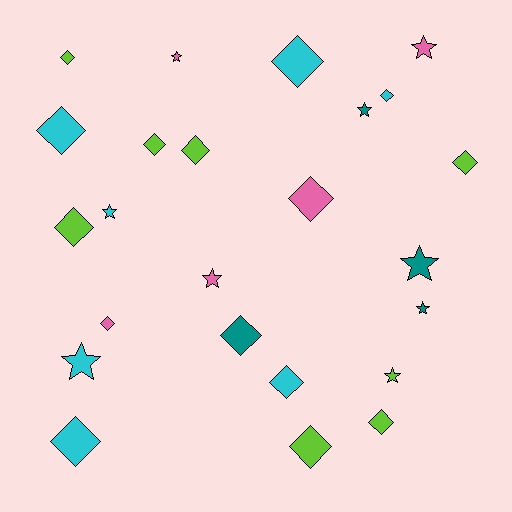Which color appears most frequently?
Lime, with 8 objects.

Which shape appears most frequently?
Diamond, with 15 objects.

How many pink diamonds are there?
There are 2 pink diamonds.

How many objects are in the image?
There are 24 objects.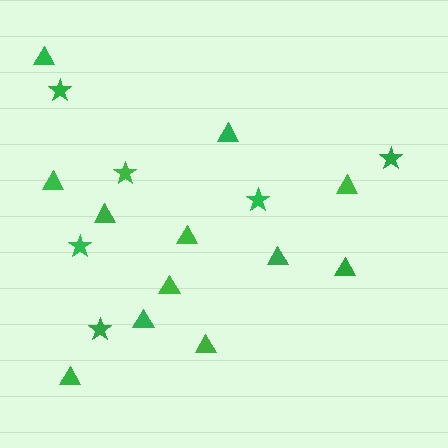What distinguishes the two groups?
There are 2 groups: one group of stars (6) and one group of triangles (12).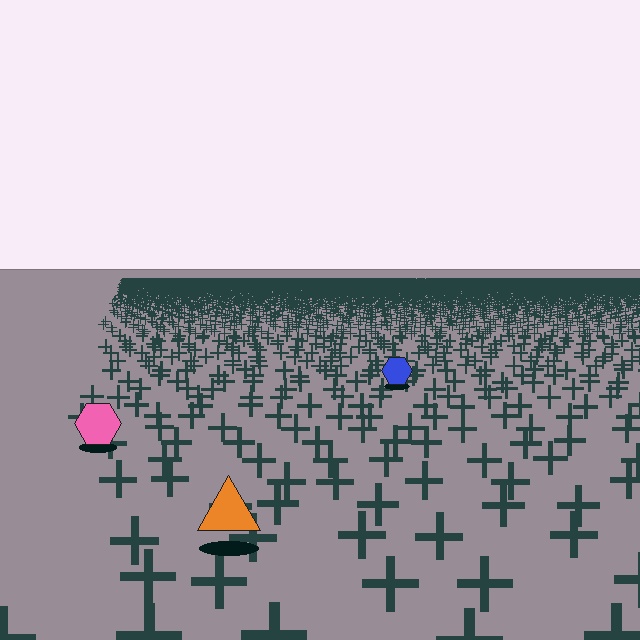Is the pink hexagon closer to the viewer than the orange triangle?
No. The orange triangle is closer — you can tell from the texture gradient: the ground texture is coarser near it.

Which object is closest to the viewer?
The orange triangle is closest. The texture marks near it are larger and more spread out.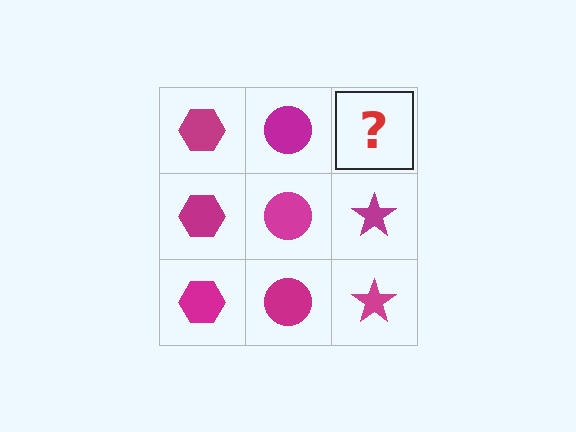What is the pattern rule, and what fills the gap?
The rule is that each column has a consistent shape. The gap should be filled with a magenta star.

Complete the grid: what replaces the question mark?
The question mark should be replaced with a magenta star.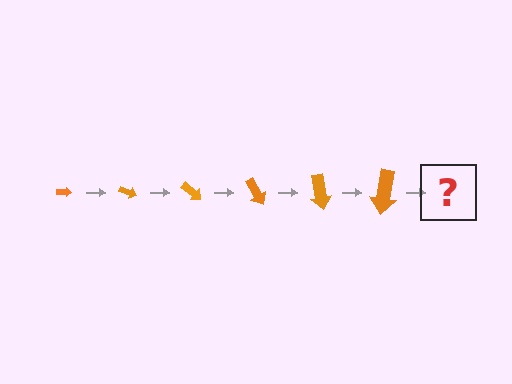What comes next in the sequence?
The next element should be an arrow, larger than the previous one and rotated 120 degrees from the start.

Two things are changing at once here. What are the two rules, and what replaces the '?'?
The two rules are that the arrow grows larger each step and it rotates 20 degrees each step. The '?' should be an arrow, larger than the previous one and rotated 120 degrees from the start.